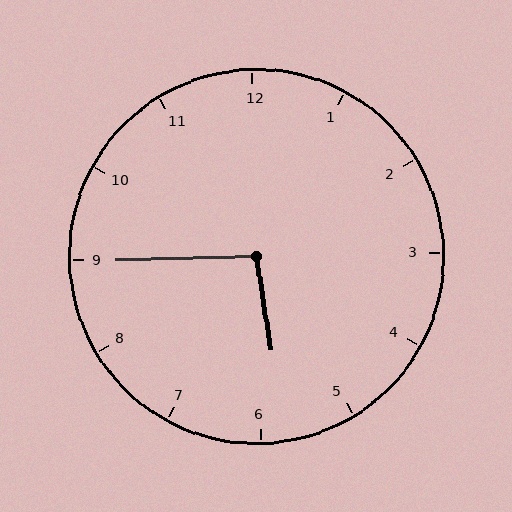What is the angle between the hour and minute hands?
Approximately 98 degrees.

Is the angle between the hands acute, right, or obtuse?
It is obtuse.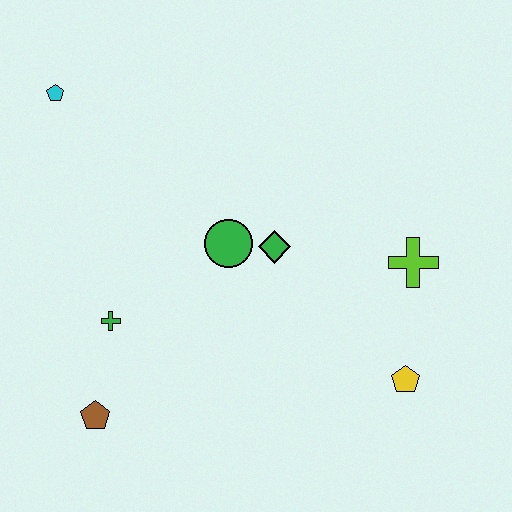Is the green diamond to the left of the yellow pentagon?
Yes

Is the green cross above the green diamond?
No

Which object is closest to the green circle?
The green diamond is closest to the green circle.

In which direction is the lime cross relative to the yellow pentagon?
The lime cross is above the yellow pentagon.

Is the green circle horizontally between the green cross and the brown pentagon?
No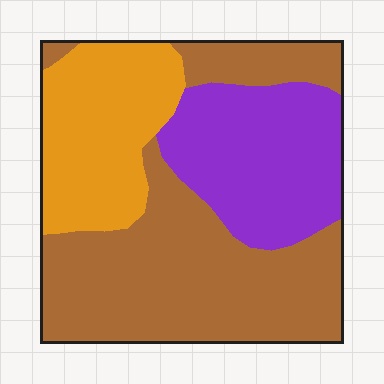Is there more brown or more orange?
Brown.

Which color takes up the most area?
Brown, at roughly 50%.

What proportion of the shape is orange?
Orange takes up about one quarter (1/4) of the shape.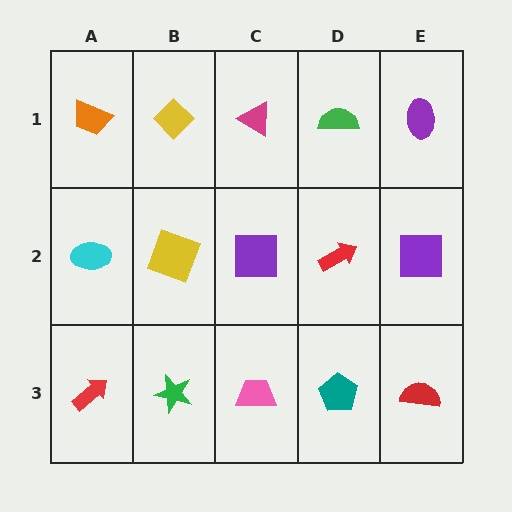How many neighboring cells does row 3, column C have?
3.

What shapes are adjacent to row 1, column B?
A yellow square (row 2, column B), an orange trapezoid (row 1, column A), a magenta triangle (row 1, column C).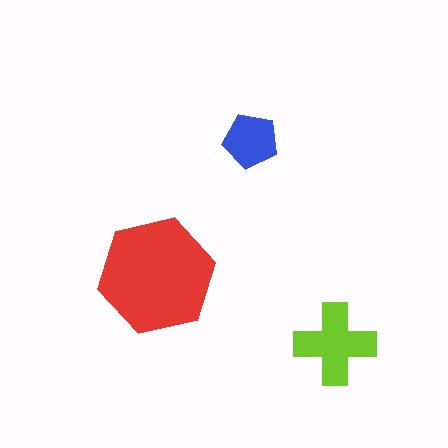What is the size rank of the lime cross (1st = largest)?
2nd.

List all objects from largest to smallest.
The red hexagon, the lime cross, the blue pentagon.